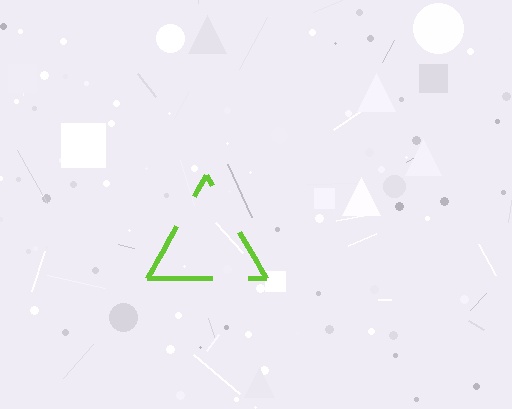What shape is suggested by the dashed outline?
The dashed outline suggests a triangle.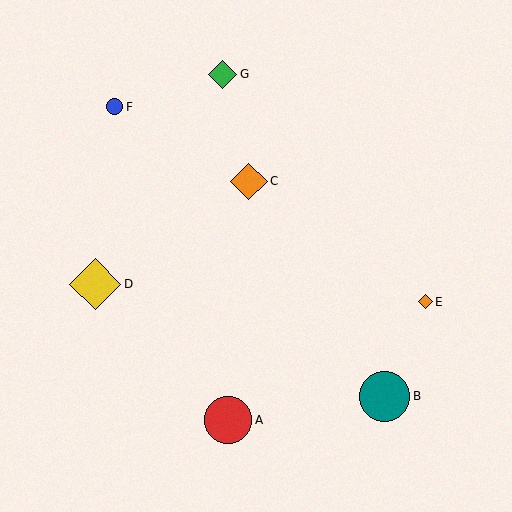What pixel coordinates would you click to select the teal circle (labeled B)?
Click at (385, 396) to select the teal circle B.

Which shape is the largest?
The yellow diamond (labeled D) is the largest.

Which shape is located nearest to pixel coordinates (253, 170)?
The orange diamond (labeled C) at (249, 181) is nearest to that location.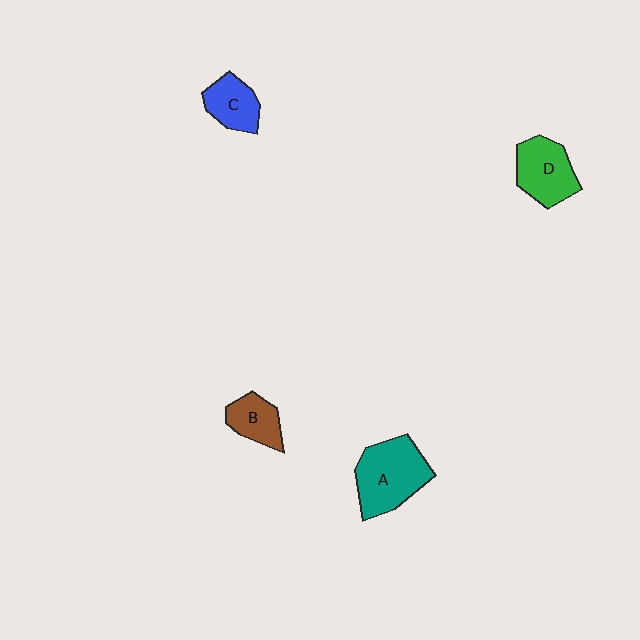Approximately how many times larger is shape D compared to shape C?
Approximately 1.4 times.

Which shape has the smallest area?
Shape B (brown).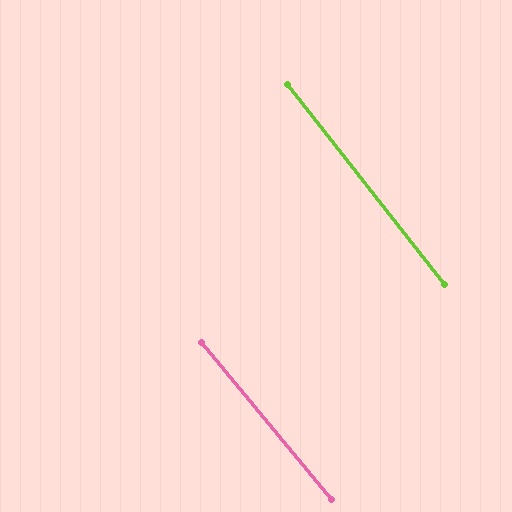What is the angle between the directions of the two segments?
Approximately 1 degree.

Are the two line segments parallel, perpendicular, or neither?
Parallel — their directions differ by only 1.4°.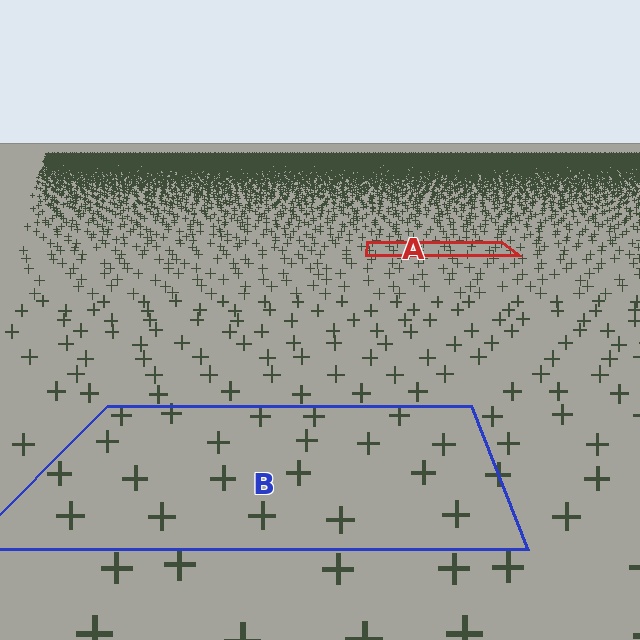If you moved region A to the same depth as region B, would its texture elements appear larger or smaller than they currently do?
They would appear larger. At a closer depth, the same texture elements are projected at a bigger on-screen size.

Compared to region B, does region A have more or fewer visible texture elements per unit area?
Region A has more texture elements per unit area — they are packed more densely because it is farther away.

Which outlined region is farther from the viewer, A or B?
Region A is farther from the viewer — the texture elements inside it appear smaller and more densely packed.